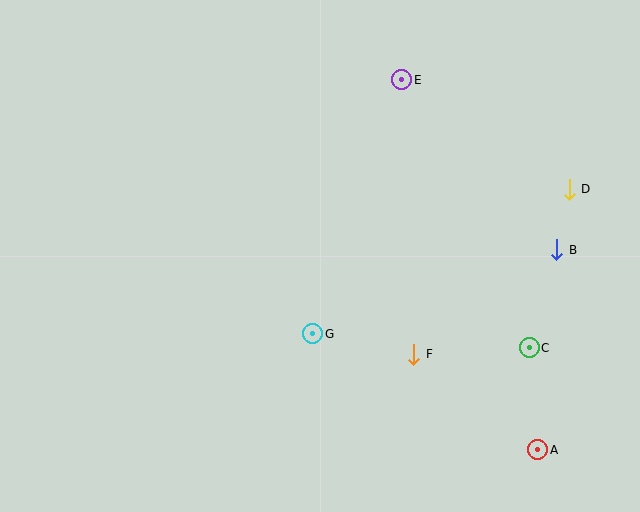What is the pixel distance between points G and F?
The distance between G and F is 103 pixels.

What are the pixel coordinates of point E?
Point E is at (402, 80).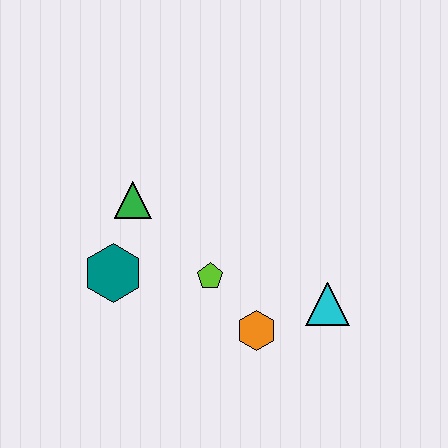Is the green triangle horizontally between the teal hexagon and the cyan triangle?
Yes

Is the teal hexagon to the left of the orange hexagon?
Yes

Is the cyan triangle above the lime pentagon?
No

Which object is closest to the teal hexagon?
The green triangle is closest to the teal hexagon.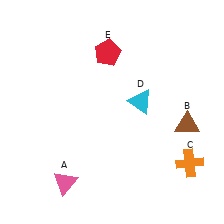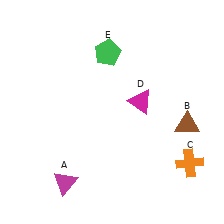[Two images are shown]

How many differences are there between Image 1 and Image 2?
There are 3 differences between the two images.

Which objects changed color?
A changed from pink to magenta. D changed from cyan to magenta. E changed from red to green.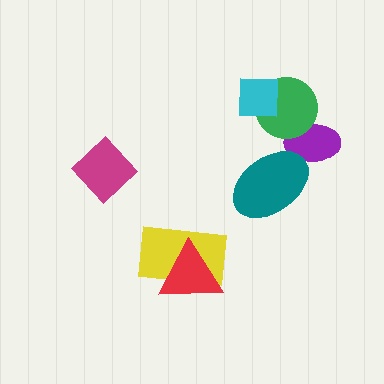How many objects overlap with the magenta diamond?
0 objects overlap with the magenta diamond.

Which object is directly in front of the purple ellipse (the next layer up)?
The green circle is directly in front of the purple ellipse.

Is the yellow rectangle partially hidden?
Yes, it is partially covered by another shape.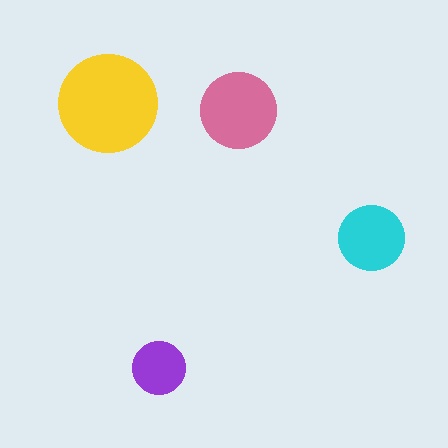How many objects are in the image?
There are 4 objects in the image.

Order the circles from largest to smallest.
the yellow one, the pink one, the cyan one, the purple one.